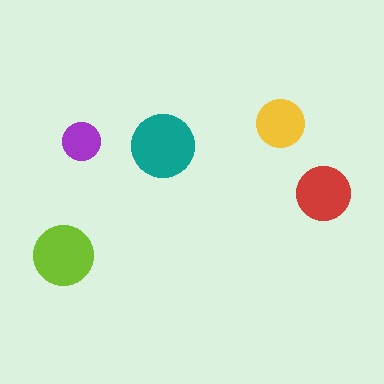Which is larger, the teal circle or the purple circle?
The teal one.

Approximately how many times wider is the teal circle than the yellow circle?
About 1.5 times wider.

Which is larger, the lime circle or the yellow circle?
The lime one.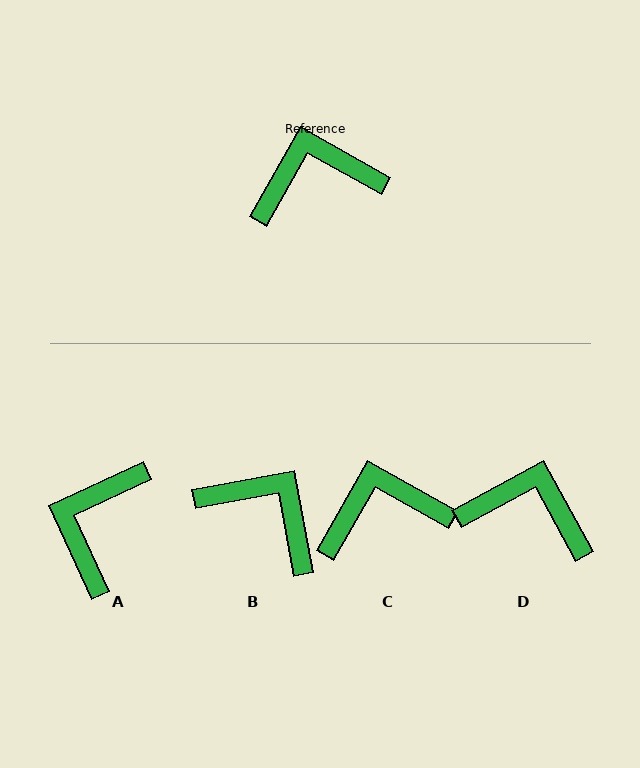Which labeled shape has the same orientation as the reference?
C.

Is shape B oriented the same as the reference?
No, it is off by about 50 degrees.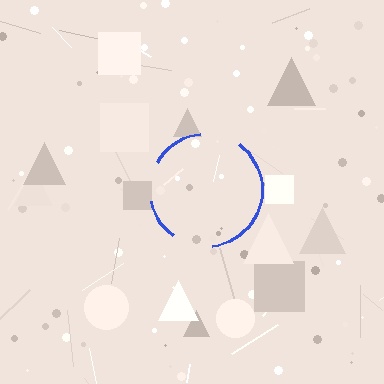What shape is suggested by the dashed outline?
The dashed outline suggests a circle.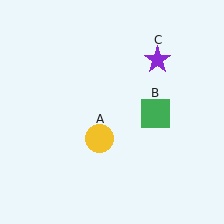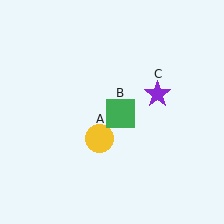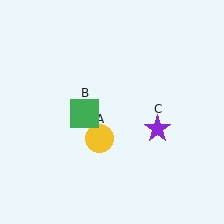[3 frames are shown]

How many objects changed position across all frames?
2 objects changed position: green square (object B), purple star (object C).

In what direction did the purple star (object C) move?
The purple star (object C) moved down.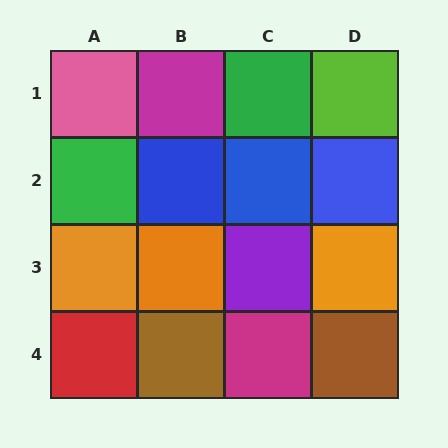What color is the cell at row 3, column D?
Orange.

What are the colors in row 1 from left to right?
Pink, magenta, green, lime.